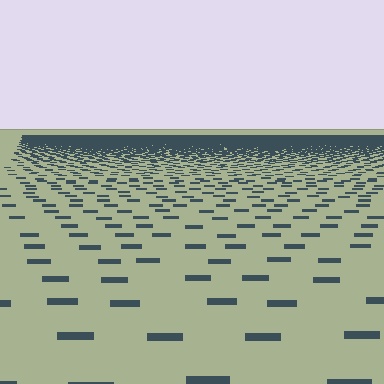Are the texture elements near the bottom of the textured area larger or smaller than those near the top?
Larger. Near the bottom, elements are closer to the viewer and appear at a bigger on-screen size.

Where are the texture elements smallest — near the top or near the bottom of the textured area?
Near the top.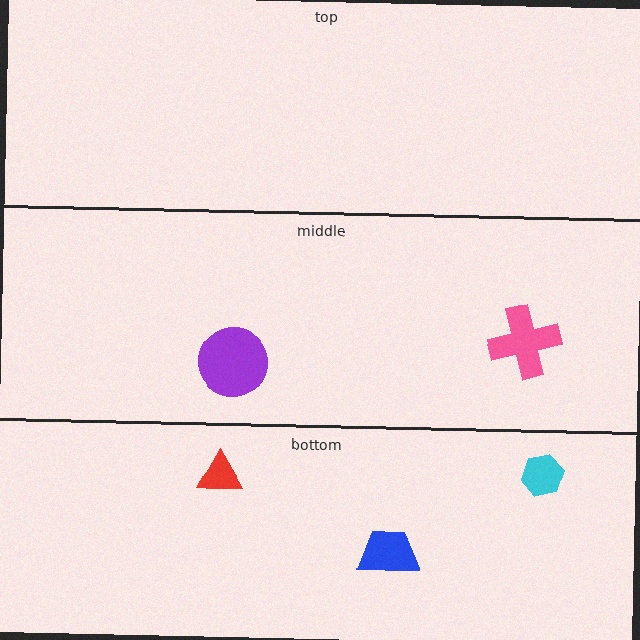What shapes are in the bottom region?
The blue trapezoid, the red triangle, the cyan hexagon.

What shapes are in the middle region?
The pink cross, the purple circle.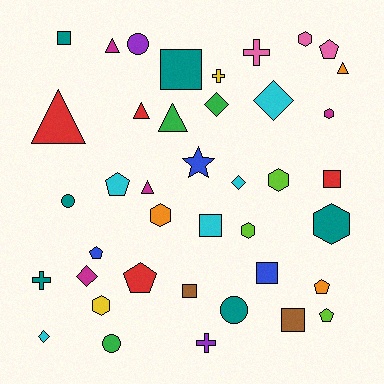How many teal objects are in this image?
There are 6 teal objects.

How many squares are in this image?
There are 7 squares.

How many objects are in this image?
There are 40 objects.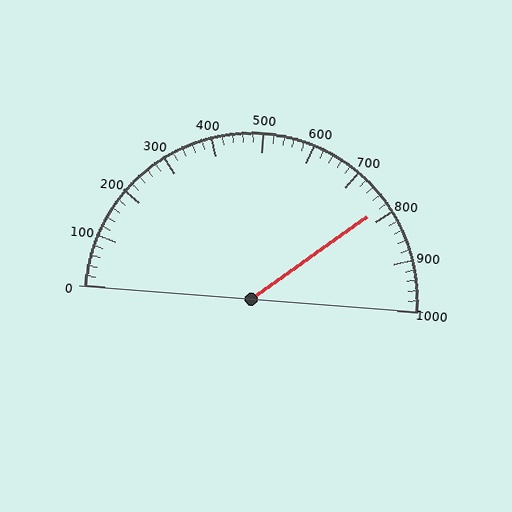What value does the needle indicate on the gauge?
The needle indicates approximately 780.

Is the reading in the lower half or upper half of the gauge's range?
The reading is in the upper half of the range (0 to 1000).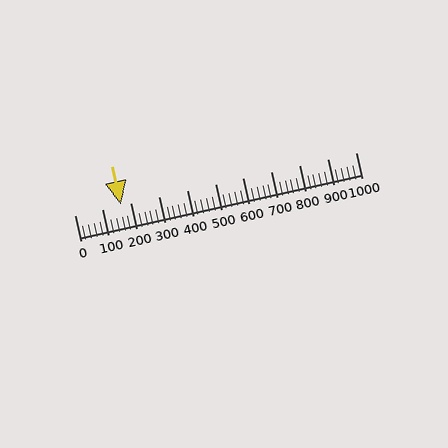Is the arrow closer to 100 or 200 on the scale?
The arrow is closer to 200.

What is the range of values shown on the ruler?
The ruler shows values from 0 to 1000.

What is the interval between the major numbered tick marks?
The major tick marks are spaced 100 units apart.